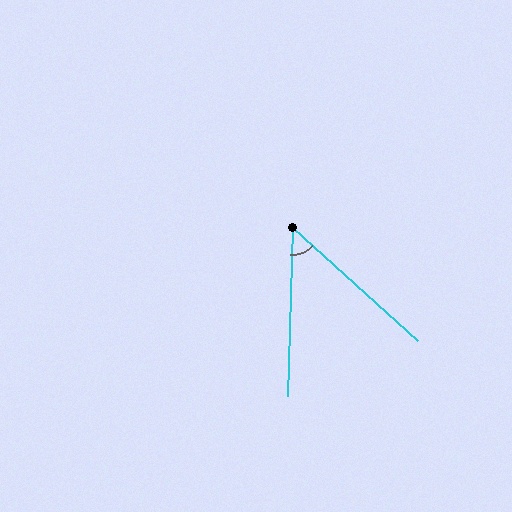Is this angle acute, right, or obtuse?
It is acute.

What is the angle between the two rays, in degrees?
Approximately 50 degrees.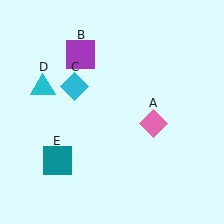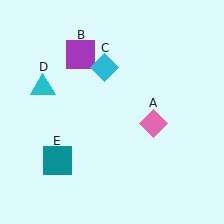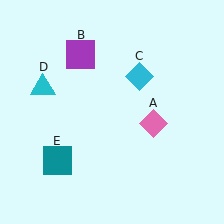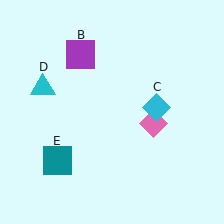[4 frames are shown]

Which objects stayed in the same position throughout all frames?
Pink diamond (object A) and purple square (object B) and cyan triangle (object D) and teal square (object E) remained stationary.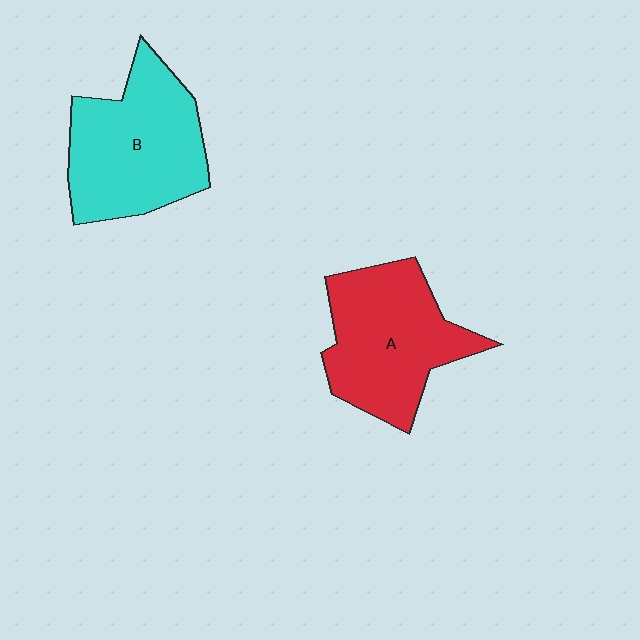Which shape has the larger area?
Shape B (cyan).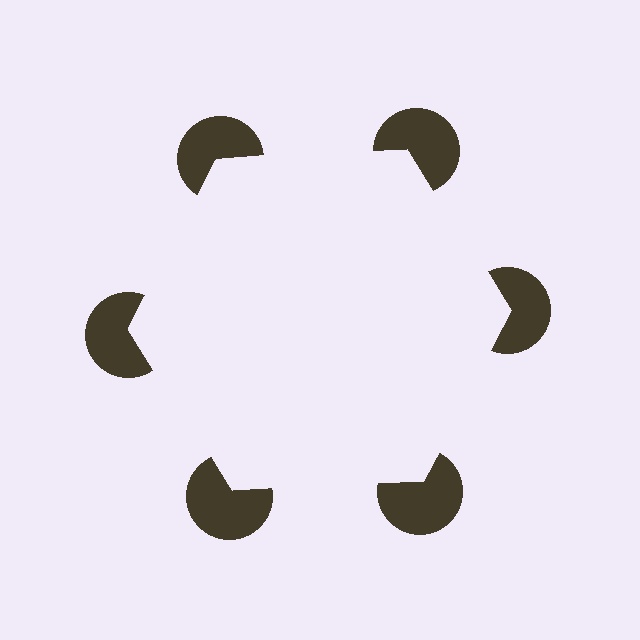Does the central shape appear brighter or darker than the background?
It typically appears slightly brighter than the background, even though no actual brightness change is drawn.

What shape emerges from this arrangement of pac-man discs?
An illusory hexagon — its edges are inferred from the aligned wedge cuts in the pac-man discs, not physically drawn.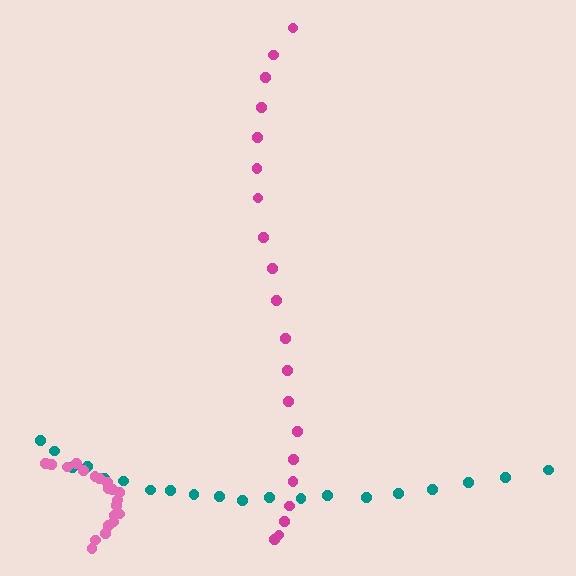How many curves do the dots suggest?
There are 3 distinct paths.